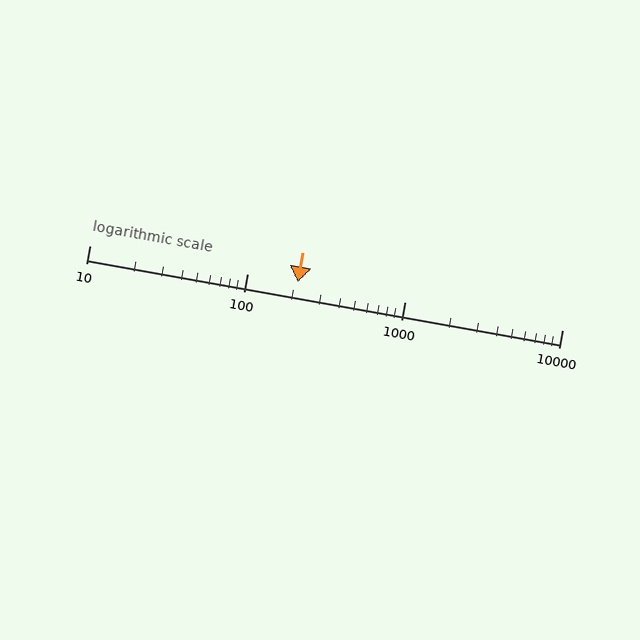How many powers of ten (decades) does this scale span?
The scale spans 3 decades, from 10 to 10000.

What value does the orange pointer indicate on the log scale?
The pointer indicates approximately 210.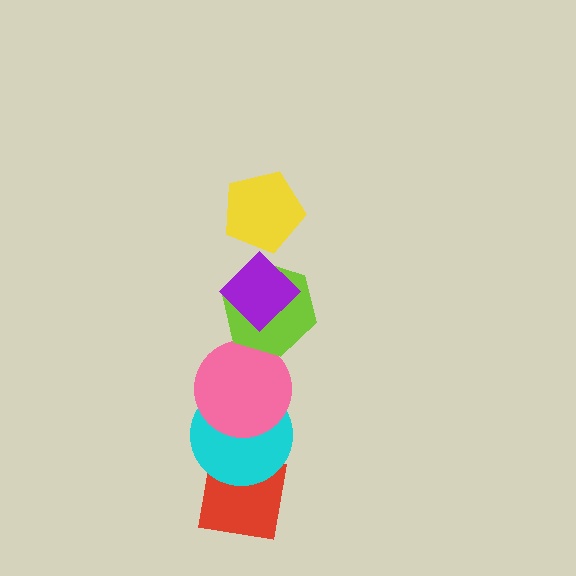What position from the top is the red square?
The red square is 6th from the top.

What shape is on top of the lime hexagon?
The purple diamond is on top of the lime hexagon.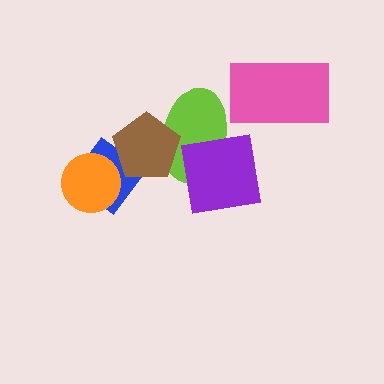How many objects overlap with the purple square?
1 object overlaps with the purple square.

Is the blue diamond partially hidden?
Yes, it is partially covered by another shape.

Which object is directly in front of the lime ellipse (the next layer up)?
The purple square is directly in front of the lime ellipse.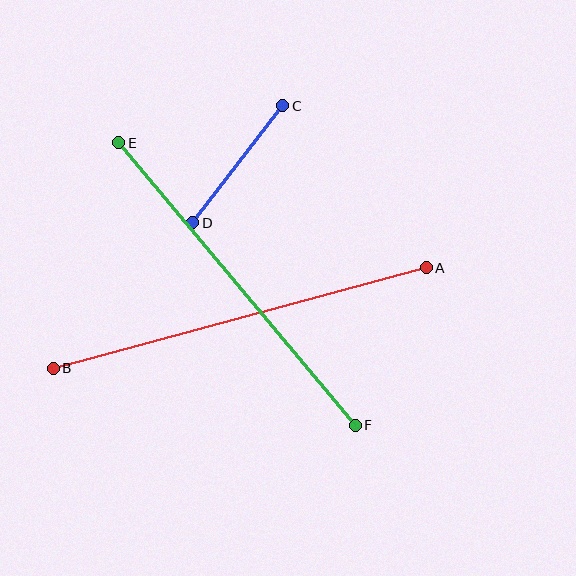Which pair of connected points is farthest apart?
Points A and B are farthest apart.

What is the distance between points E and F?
The distance is approximately 369 pixels.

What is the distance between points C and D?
The distance is approximately 148 pixels.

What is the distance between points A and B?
The distance is approximately 386 pixels.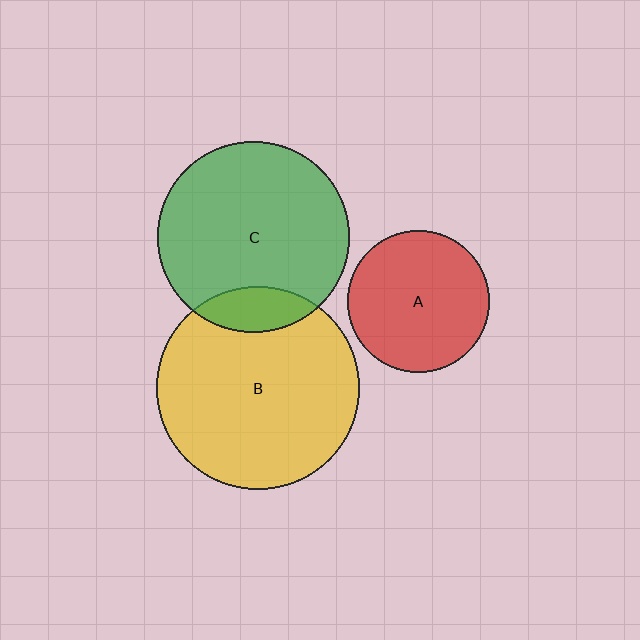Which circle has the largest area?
Circle B (yellow).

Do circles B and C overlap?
Yes.